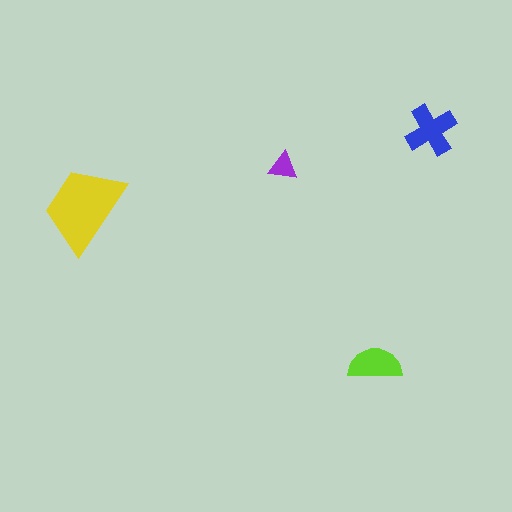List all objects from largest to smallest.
The yellow trapezoid, the blue cross, the lime semicircle, the purple triangle.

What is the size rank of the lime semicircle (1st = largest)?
3rd.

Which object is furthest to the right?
The blue cross is rightmost.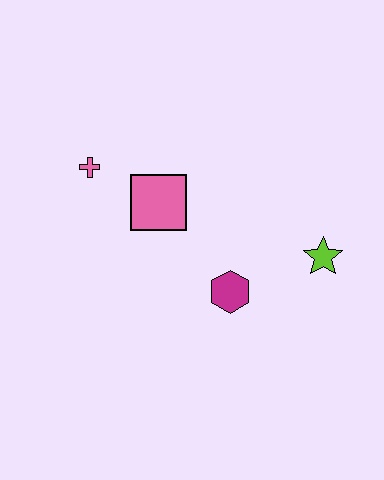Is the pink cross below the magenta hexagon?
No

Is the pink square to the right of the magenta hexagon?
No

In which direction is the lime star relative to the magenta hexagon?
The lime star is to the right of the magenta hexagon.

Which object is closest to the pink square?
The pink cross is closest to the pink square.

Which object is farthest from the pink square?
The lime star is farthest from the pink square.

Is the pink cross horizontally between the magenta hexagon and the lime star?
No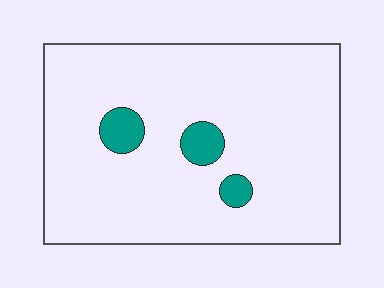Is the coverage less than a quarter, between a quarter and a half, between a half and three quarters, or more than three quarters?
Less than a quarter.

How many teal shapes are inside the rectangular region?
3.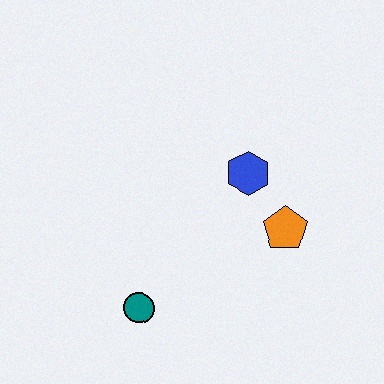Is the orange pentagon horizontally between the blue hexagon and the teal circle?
No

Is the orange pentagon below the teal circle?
No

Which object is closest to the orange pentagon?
The blue hexagon is closest to the orange pentagon.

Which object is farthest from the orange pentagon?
The teal circle is farthest from the orange pentagon.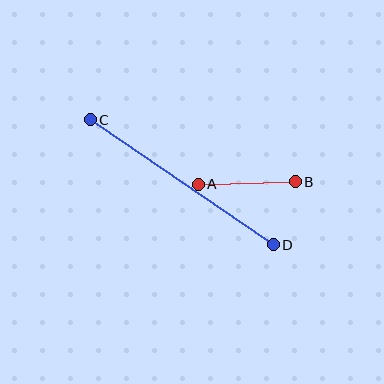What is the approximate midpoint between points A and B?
The midpoint is at approximately (247, 183) pixels.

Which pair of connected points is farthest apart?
Points C and D are farthest apart.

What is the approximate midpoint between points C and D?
The midpoint is at approximately (182, 182) pixels.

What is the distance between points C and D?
The distance is approximately 221 pixels.